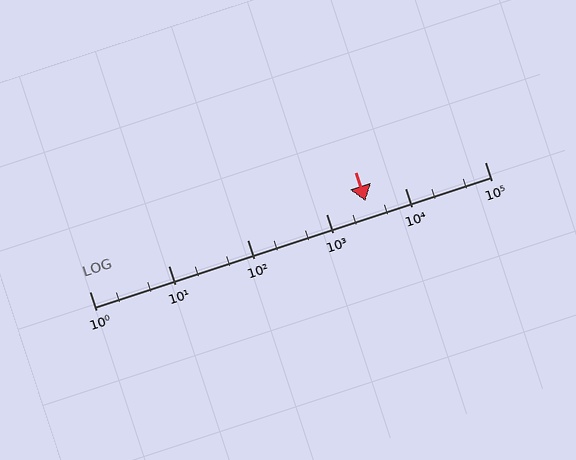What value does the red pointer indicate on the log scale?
The pointer indicates approximately 3100.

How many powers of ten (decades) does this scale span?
The scale spans 5 decades, from 1 to 100000.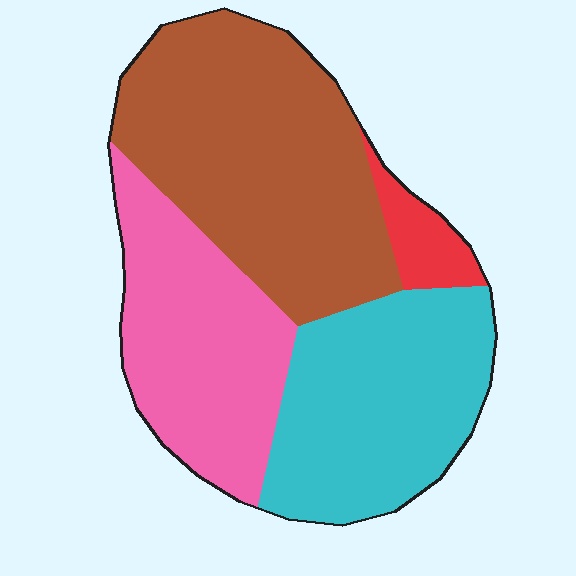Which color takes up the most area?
Brown, at roughly 40%.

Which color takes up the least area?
Red, at roughly 5%.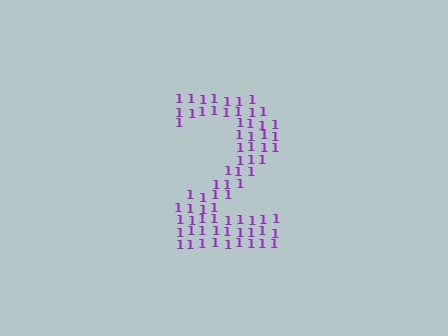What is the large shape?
The large shape is the digit 2.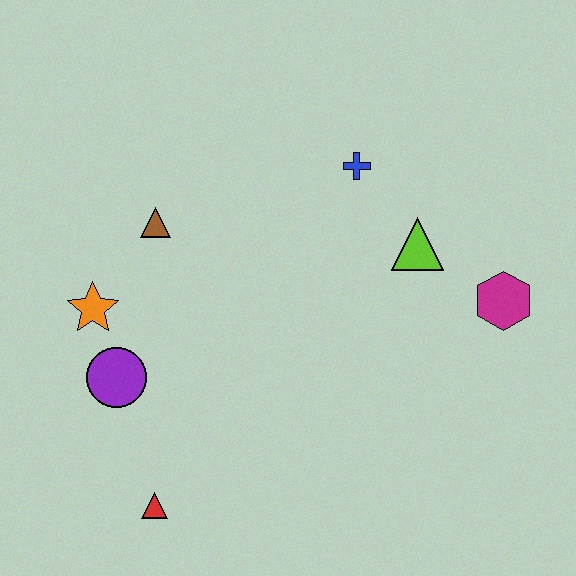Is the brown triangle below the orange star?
No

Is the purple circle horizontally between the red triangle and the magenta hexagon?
No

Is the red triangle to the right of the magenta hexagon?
No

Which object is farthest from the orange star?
The magenta hexagon is farthest from the orange star.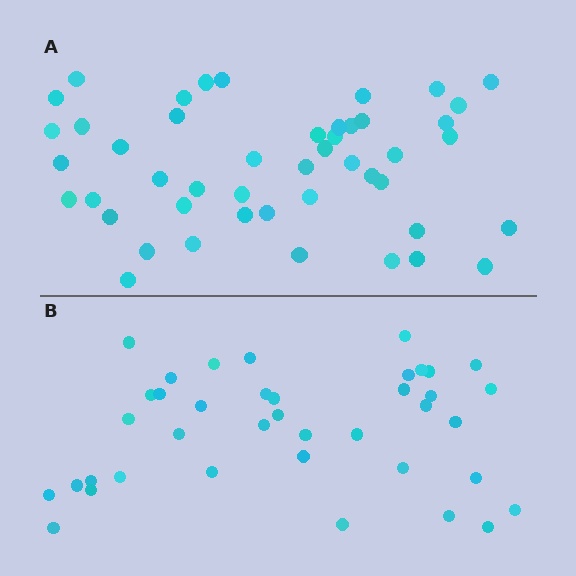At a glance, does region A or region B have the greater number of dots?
Region A (the top region) has more dots.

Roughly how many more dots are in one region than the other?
Region A has roughly 8 or so more dots than region B.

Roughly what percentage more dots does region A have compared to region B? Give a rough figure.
About 20% more.